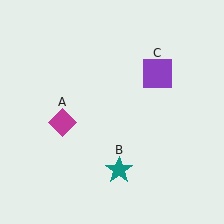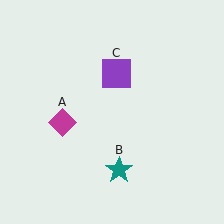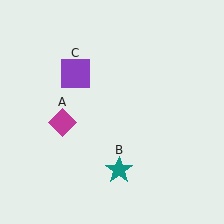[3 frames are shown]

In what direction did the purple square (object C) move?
The purple square (object C) moved left.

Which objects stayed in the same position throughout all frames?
Magenta diamond (object A) and teal star (object B) remained stationary.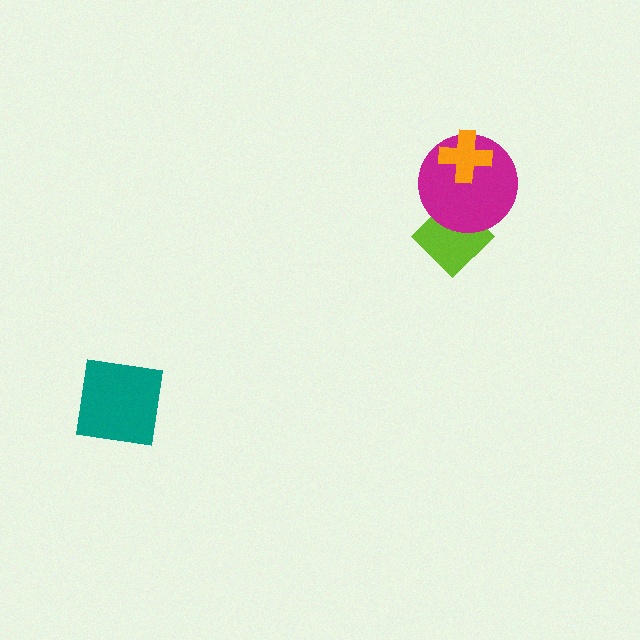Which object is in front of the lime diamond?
The magenta circle is in front of the lime diamond.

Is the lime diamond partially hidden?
Yes, it is partially covered by another shape.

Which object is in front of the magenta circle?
The orange cross is in front of the magenta circle.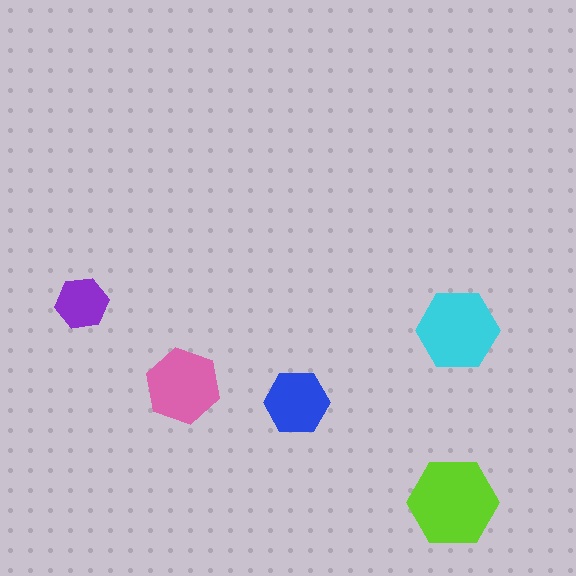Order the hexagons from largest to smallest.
the lime one, the cyan one, the pink one, the blue one, the purple one.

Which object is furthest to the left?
The purple hexagon is leftmost.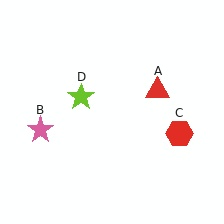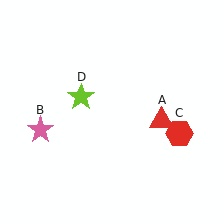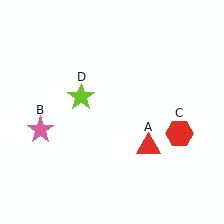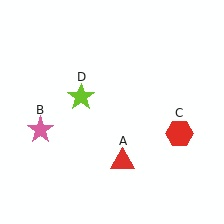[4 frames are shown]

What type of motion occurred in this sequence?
The red triangle (object A) rotated clockwise around the center of the scene.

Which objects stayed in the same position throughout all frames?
Pink star (object B) and red hexagon (object C) and lime star (object D) remained stationary.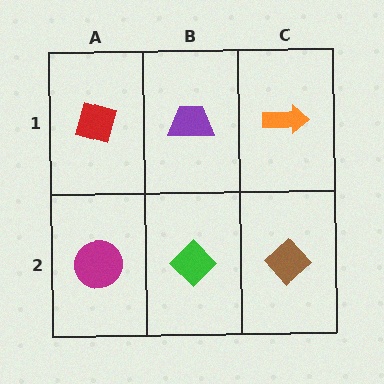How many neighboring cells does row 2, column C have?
2.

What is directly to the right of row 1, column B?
An orange arrow.